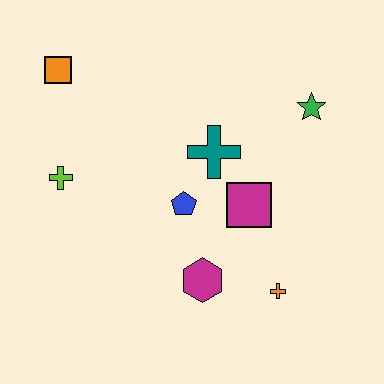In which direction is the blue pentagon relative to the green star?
The blue pentagon is to the left of the green star.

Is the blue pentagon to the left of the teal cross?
Yes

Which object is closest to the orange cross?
The magenta hexagon is closest to the orange cross.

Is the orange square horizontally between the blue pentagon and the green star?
No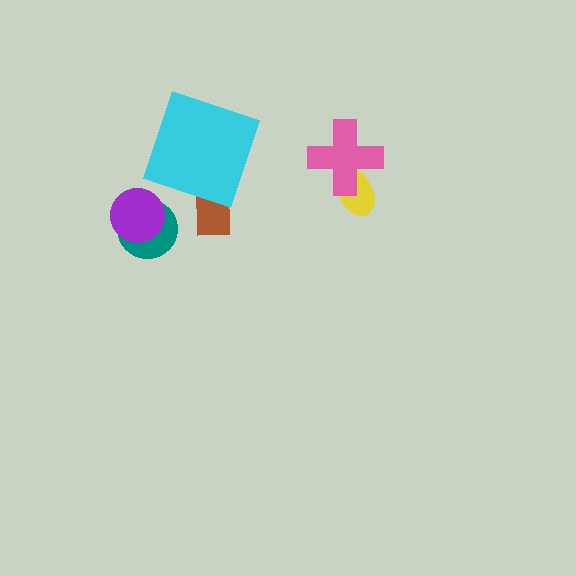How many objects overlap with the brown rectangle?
1 object overlaps with the brown rectangle.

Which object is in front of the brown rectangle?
The cyan square is in front of the brown rectangle.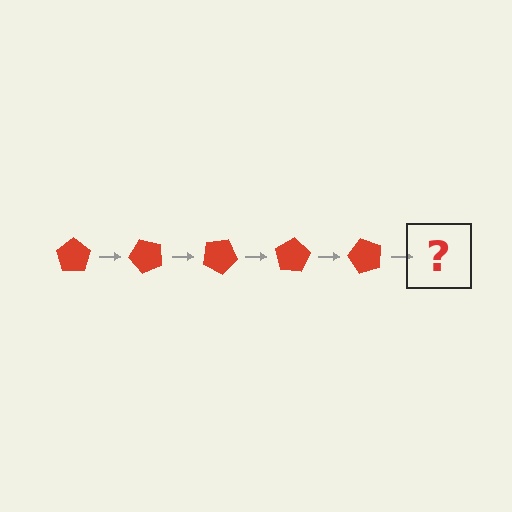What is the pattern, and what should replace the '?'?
The pattern is that the pentagon rotates 50 degrees each step. The '?' should be a red pentagon rotated 250 degrees.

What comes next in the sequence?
The next element should be a red pentagon rotated 250 degrees.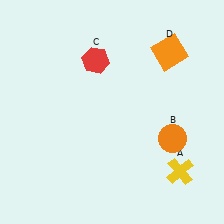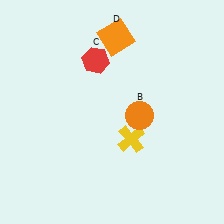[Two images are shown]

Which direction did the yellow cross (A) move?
The yellow cross (A) moved left.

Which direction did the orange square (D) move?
The orange square (D) moved left.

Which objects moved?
The objects that moved are: the yellow cross (A), the orange circle (B), the orange square (D).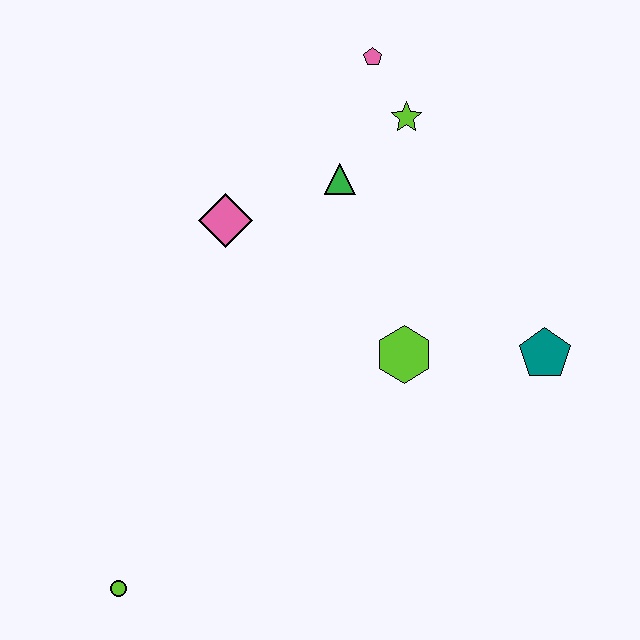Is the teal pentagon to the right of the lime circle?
Yes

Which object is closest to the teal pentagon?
The lime hexagon is closest to the teal pentagon.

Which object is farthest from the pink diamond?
The lime circle is farthest from the pink diamond.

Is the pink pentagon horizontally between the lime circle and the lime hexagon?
Yes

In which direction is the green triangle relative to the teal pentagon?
The green triangle is to the left of the teal pentagon.